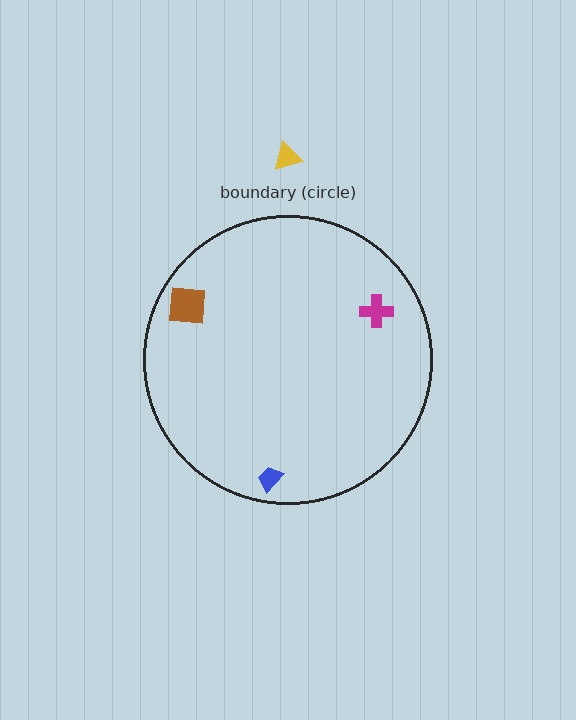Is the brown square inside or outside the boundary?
Inside.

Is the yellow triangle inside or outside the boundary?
Outside.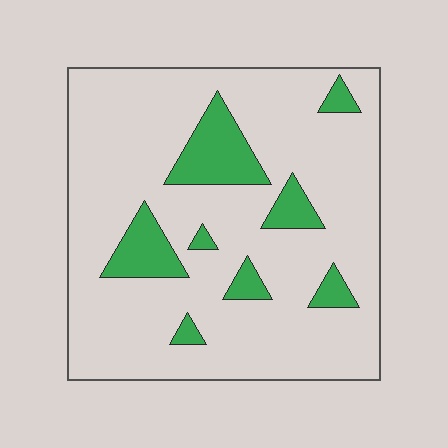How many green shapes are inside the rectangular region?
8.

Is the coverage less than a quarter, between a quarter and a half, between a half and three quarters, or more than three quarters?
Less than a quarter.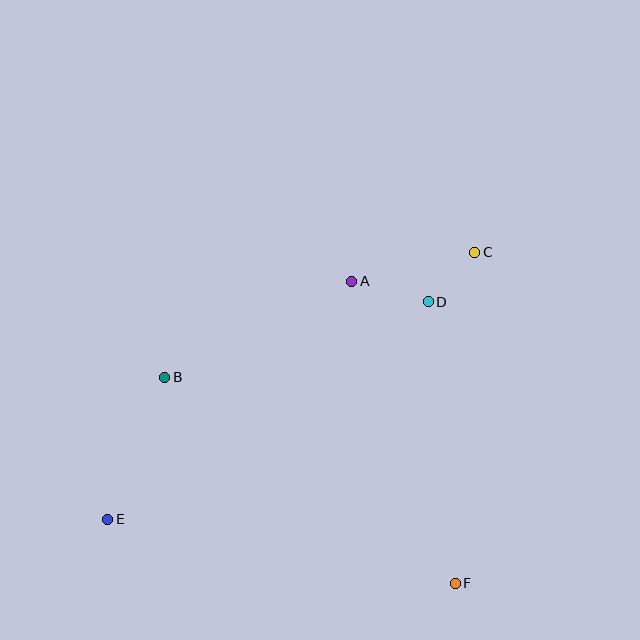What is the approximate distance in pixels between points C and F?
The distance between C and F is approximately 332 pixels.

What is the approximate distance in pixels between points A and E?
The distance between A and E is approximately 341 pixels.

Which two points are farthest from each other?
Points C and E are farthest from each other.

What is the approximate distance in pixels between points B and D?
The distance between B and D is approximately 274 pixels.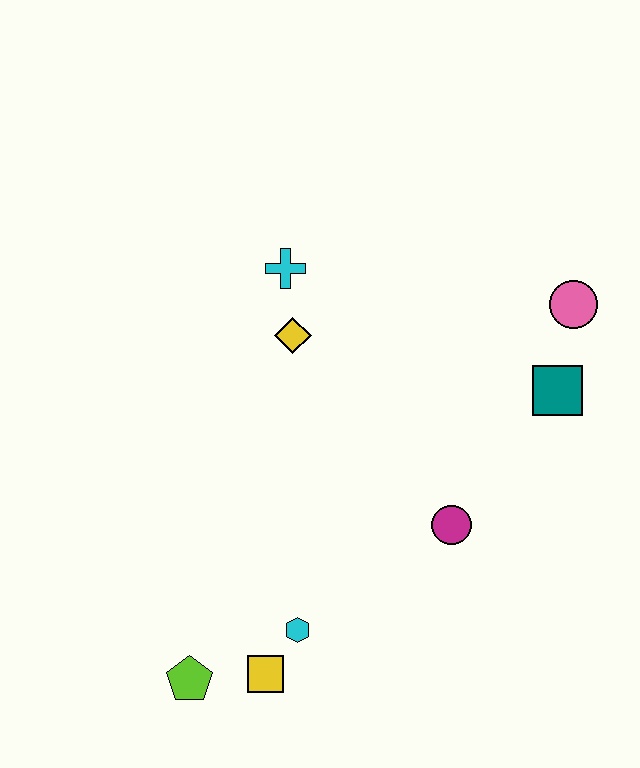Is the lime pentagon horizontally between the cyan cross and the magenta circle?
No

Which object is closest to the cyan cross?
The yellow diamond is closest to the cyan cross.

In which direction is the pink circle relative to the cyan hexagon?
The pink circle is above the cyan hexagon.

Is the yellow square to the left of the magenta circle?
Yes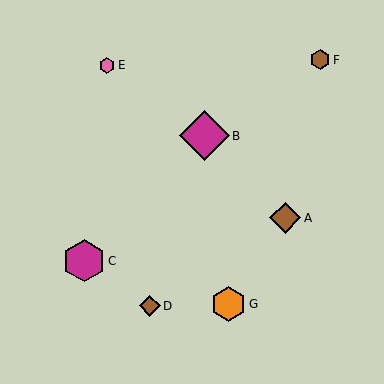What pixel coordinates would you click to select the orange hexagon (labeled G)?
Click at (228, 304) to select the orange hexagon G.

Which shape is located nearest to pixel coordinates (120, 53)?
The pink hexagon (labeled E) at (107, 65) is nearest to that location.